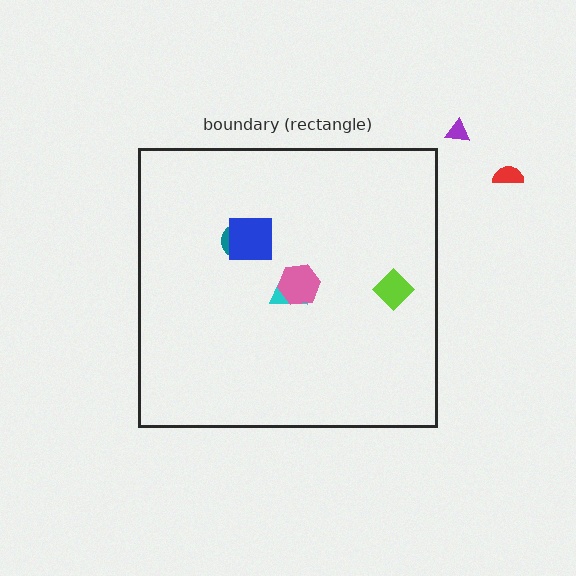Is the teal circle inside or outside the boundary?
Inside.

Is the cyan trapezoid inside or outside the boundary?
Inside.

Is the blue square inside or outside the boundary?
Inside.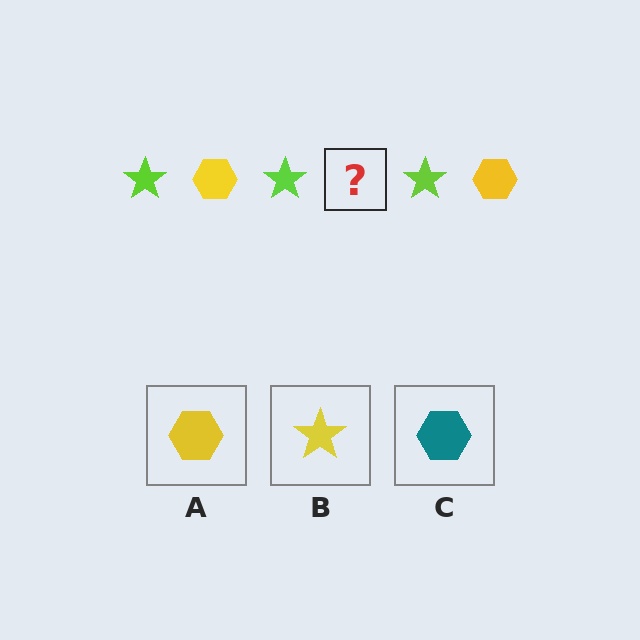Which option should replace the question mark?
Option A.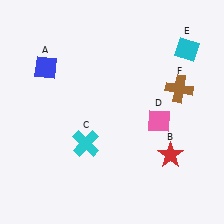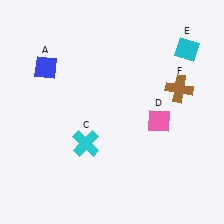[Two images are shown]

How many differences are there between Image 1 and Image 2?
There is 1 difference between the two images.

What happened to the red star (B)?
The red star (B) was removed in Image 2. It was in the bottom-right area of Image 1.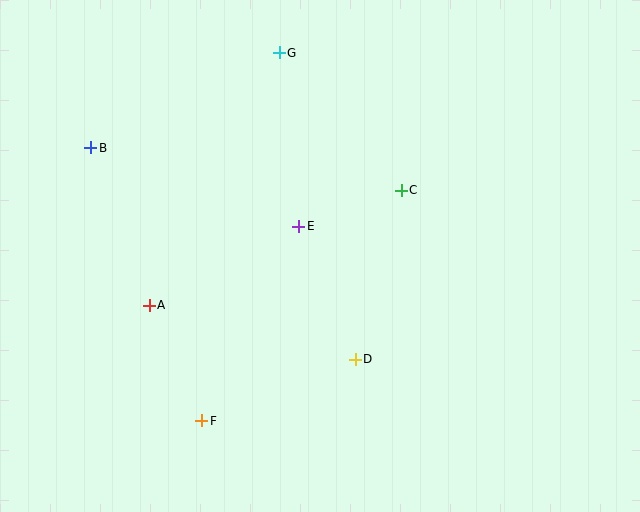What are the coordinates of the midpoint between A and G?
The midpoint between A and G is at (214, 179).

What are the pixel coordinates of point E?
Point E is at (299, 226).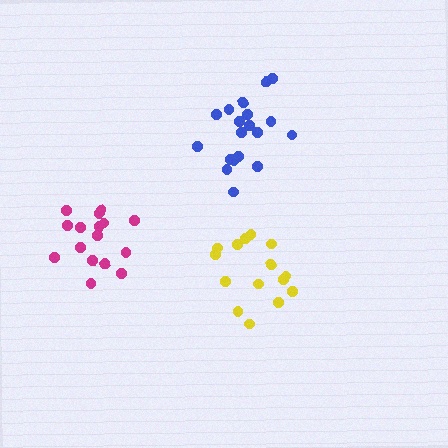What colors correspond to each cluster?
The clusters are colored: magenta, yellow, blue.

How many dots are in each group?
Group 1: 16 dots, Group 2: 15 dots, Group 3: 19 dots (50 total).